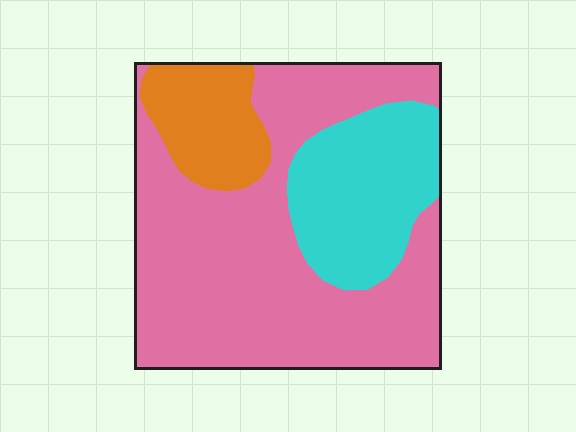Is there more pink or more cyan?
Pink.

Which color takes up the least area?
Orange, at roughly 15%.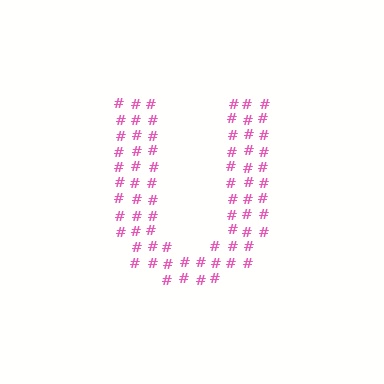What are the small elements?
The small elements are hash symbols.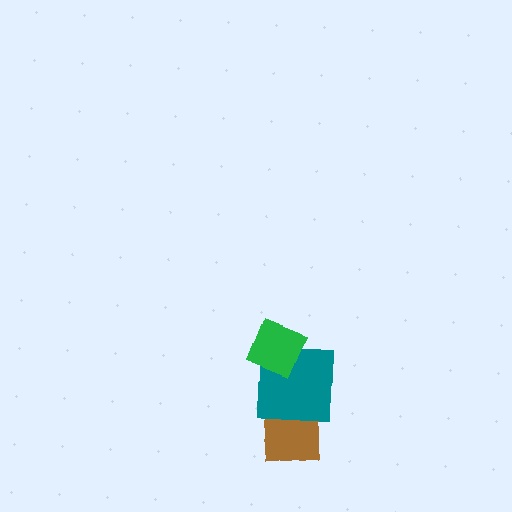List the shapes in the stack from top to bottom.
From top to bottom: the green diamond, the teal square, the brown square.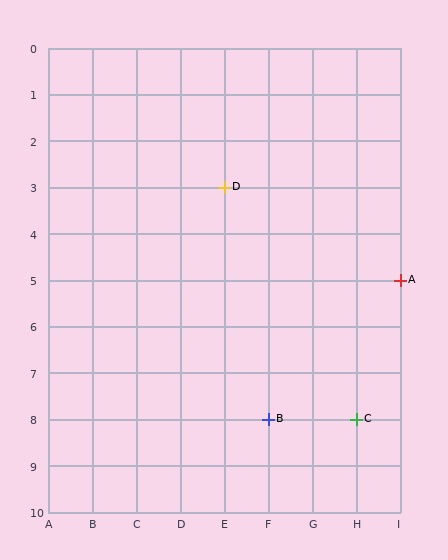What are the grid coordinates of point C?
Point C is at grid coordinates (H, 8).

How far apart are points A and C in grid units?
Points A and C are 1 column and 3 rows apart (about 3.2 grid units diagonally).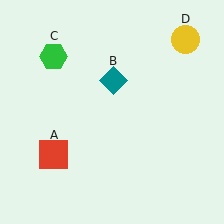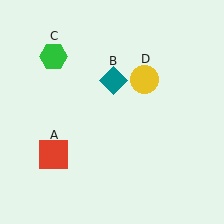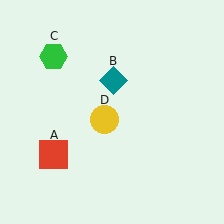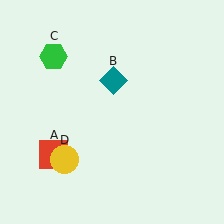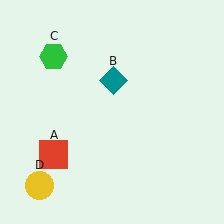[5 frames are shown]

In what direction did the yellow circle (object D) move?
The yellow circle (object D) moved down and to the left.